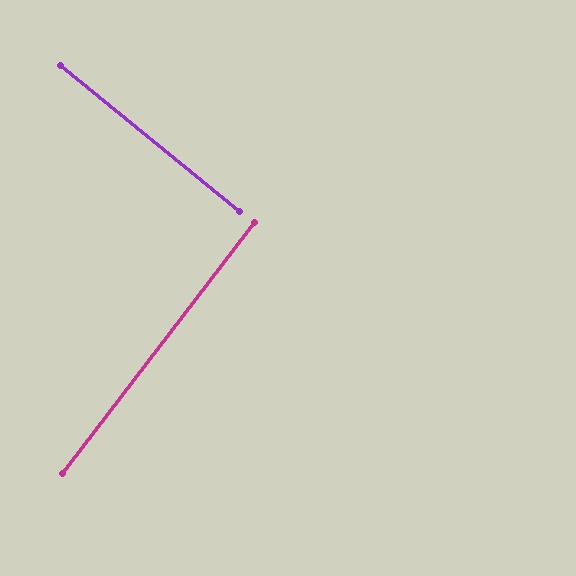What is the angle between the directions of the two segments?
Approximately 88 degrees.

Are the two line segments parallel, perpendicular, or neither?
Perpendicular — they meet at approximately 88°.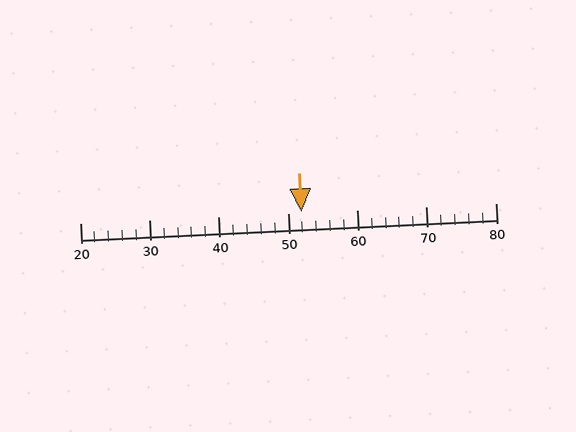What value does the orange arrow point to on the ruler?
The orange arrow points to approximately 52.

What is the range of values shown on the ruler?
The ruler shows values from 20 to 80.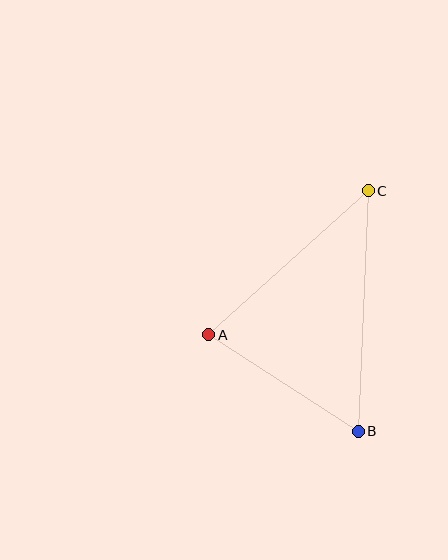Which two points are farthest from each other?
Points B and C are farthest from each other.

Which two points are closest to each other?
Points A and B are closest to each other.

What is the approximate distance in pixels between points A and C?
The distance between A and C is approximately 215 pixels.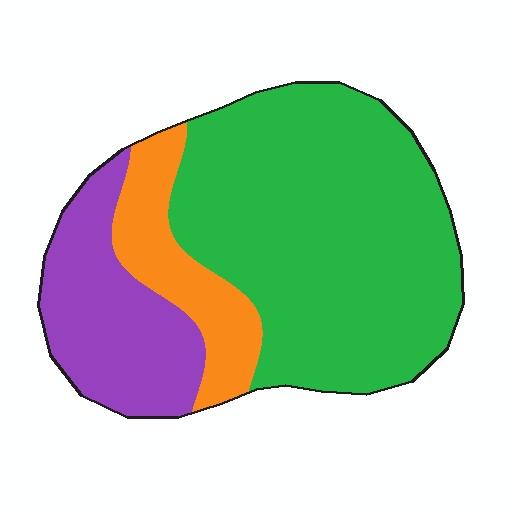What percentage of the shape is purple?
Purple covers 23% of the shape.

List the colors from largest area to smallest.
From largest to smallest: green, purple, orange.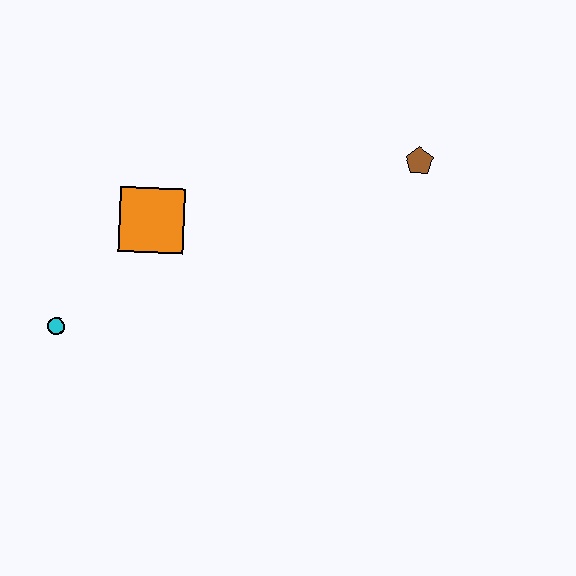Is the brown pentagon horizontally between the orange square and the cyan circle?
No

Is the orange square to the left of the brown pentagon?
Yes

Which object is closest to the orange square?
The cyan circle is closest to the orange square.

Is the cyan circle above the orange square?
No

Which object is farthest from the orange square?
The brown pentagon is farthest from the orange square.